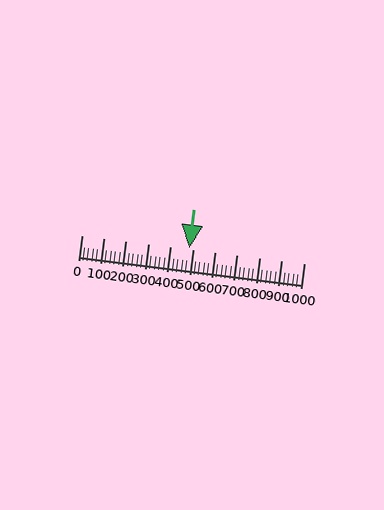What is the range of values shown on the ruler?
The ruler shows values from 0 to 1000.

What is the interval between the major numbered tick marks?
The major tick marks are spaced 100 units apart.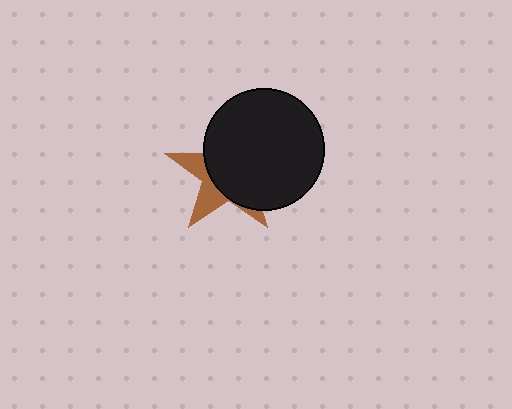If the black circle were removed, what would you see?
You would see the complete brown star.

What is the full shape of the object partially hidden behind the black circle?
The partially hidden object is a brown star.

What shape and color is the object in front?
The object in front is a black circle.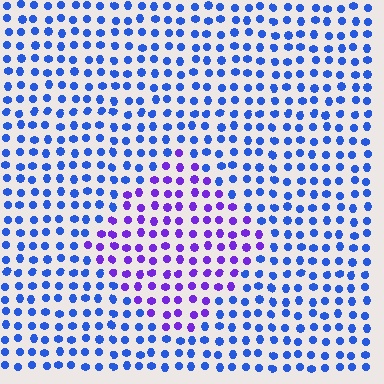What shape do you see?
I see a diamond.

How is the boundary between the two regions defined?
The boundary is defined purely by a slight shift in hue (about 43 degrees). Spacing, size, and orientation are identical on both sides.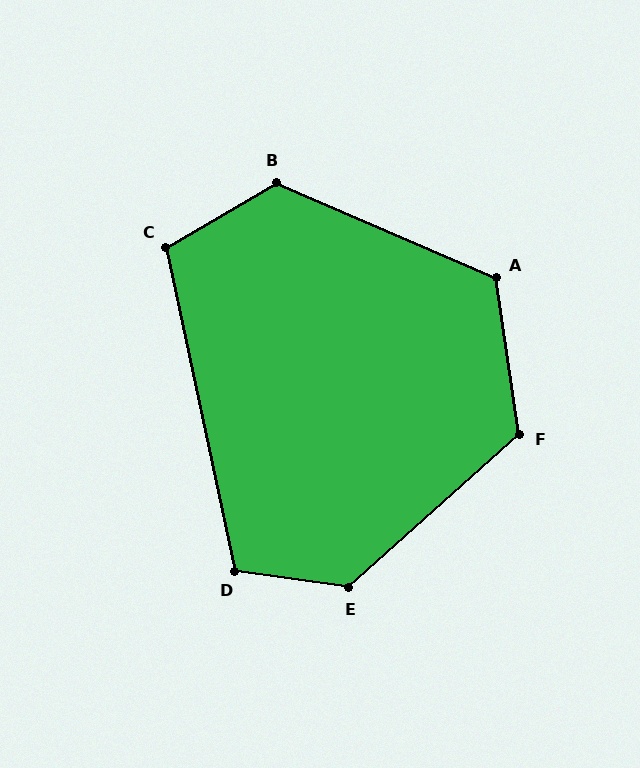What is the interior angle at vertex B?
Approximately 126 degrees (obtuse).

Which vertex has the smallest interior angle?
C, at approximately 108 degrees.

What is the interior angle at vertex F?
Approximately 123 degrees (obtuse).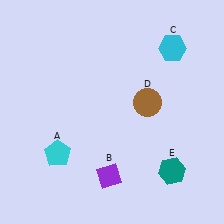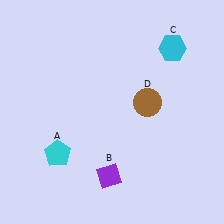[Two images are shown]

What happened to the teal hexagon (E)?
The teal hexagon (E) was removed in Image 2. It was in the bottom-right area of Image 1.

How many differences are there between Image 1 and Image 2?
There is 1 difference between the two images.